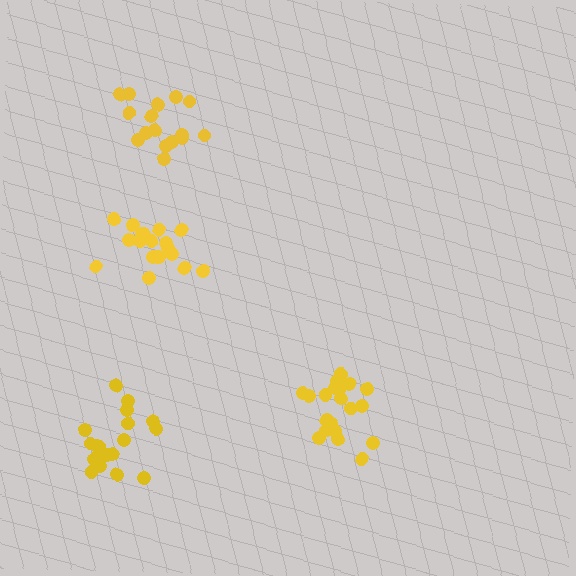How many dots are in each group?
Group 1: 19 dots, Group 2: 16 dots, Group 3: 20 dots, Group 4: 20 dots (75 total).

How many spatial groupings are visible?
There are 4 spatial groupings.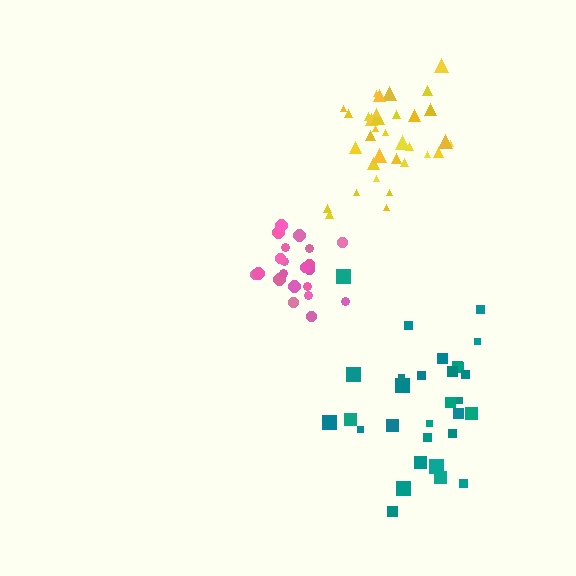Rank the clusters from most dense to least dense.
pink, yellow, teal.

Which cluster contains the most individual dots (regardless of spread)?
Yellow (34).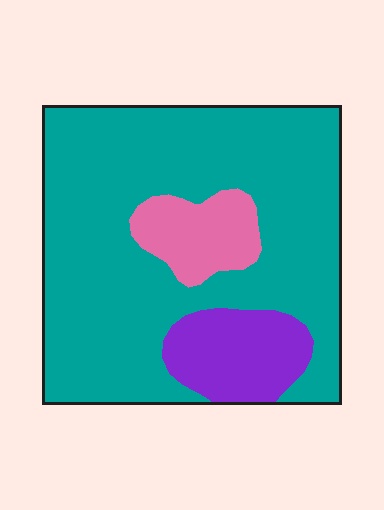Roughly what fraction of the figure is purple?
Purple covers around 15% of the figure.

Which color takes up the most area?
Teal, at roughly 75%.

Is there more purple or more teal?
Teal.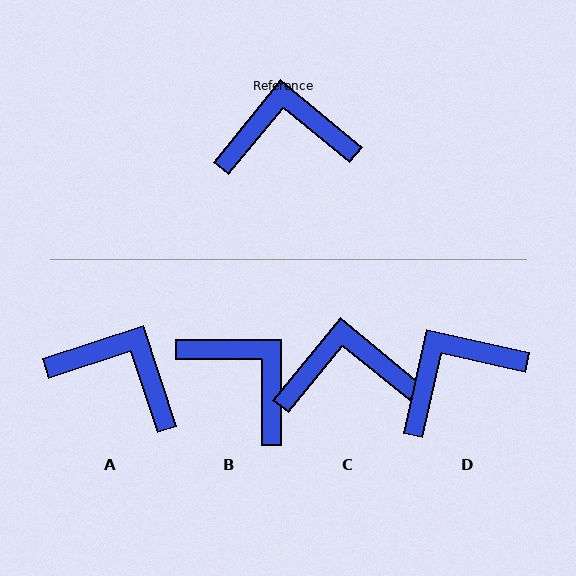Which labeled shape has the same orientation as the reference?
C.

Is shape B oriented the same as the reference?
No, it is off by about 51 degrees.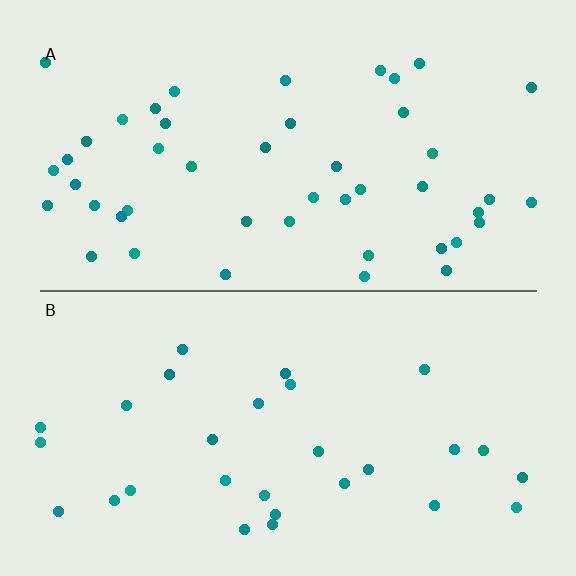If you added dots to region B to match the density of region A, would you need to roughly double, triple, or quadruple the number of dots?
Approximately double.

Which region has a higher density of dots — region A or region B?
A (the top).